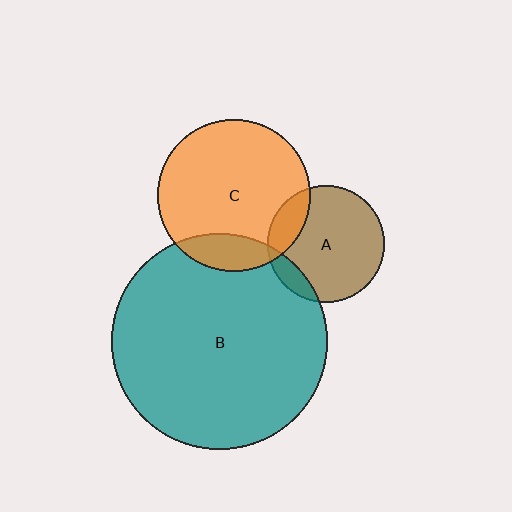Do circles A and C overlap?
Yes.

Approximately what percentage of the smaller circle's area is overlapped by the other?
Approximately 15%.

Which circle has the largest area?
Circle B (teal).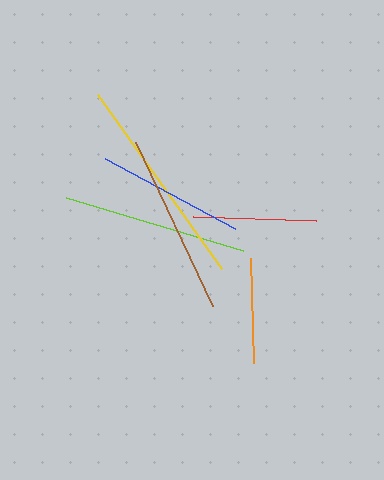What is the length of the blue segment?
The blue segment is approximately 148 pixels long.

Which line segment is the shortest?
The orange line is the shortest at approximately 105 pixels.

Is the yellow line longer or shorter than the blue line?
The yellow line is longer than the blue line.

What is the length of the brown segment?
The brown segment is approximately 182 pixels long.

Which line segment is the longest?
The yellow line is the longest at approximately 214 pixels.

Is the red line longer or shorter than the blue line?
The blue line is longer than the red line.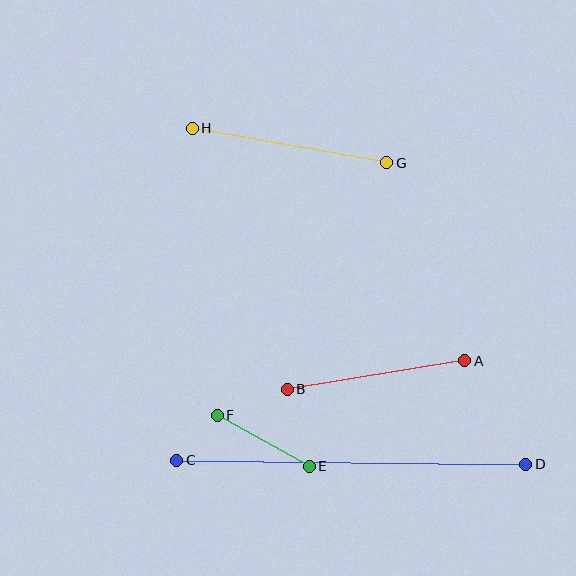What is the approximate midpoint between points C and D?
The midpoint is at approximately (351, 462) pixels.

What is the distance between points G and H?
The distance is approximately 197 pixels.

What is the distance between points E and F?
The distance is approximately 105 pixels.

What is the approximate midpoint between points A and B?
The midpoint is at approximately (376, 375) pixels.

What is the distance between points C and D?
The distance is approximately 349 pixels.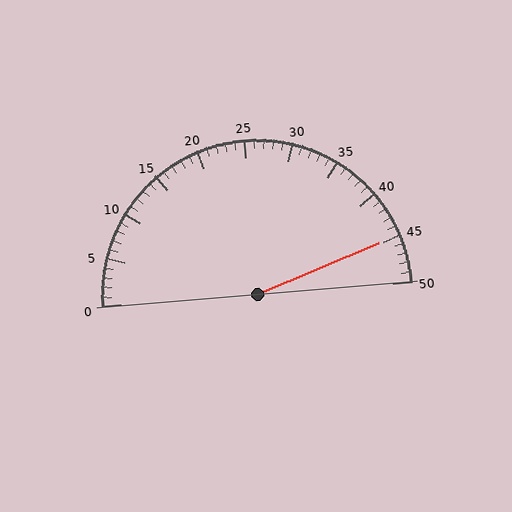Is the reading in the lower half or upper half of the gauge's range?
The reading is in the upper half of the range (0 to 50).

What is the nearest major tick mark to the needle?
The nearest major tick mark is 45.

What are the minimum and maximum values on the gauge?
The gauge ranges from 0 to 50.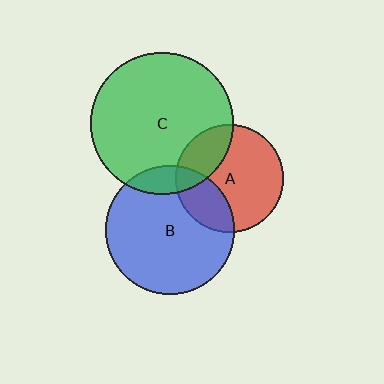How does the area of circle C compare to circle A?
Approximately 1.7 times.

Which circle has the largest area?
Circle C (green).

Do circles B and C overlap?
Yes.